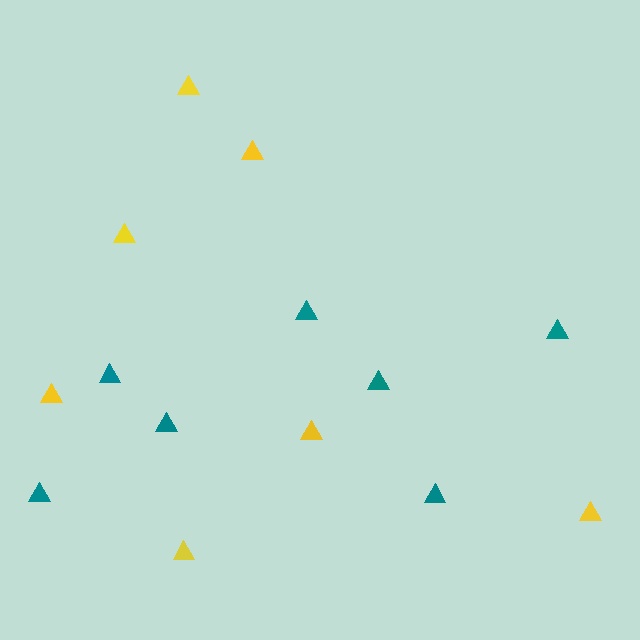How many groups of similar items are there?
There are 2 groups: one group of yellow triangles (7) and one group of teal triangles (7).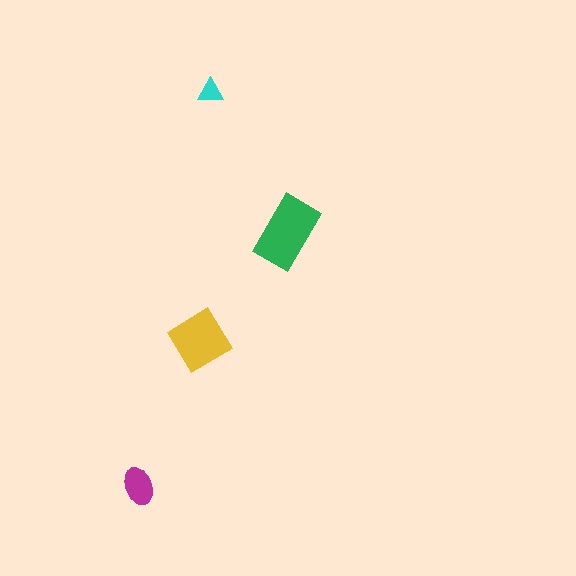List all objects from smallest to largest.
The cyan triangle, the magenta ellipse, the yellow diamond, the green rectangle.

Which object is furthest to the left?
The magenta ellipse is leftmost.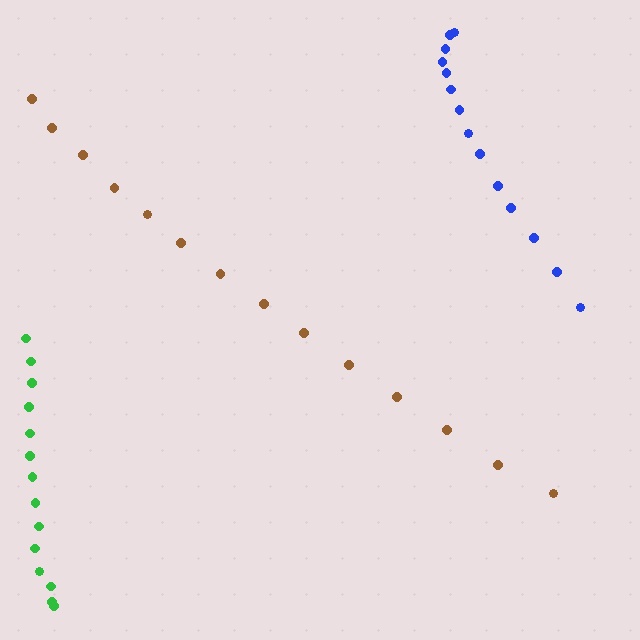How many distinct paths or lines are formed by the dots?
There are 3 distinct paths.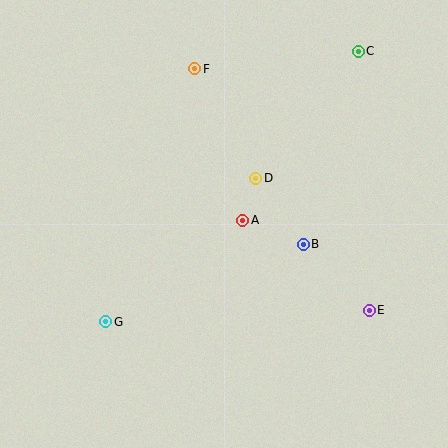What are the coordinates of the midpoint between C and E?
The midpoint between C and E is at (364, 181).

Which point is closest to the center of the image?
Point A at (243, 220) is closest to the center.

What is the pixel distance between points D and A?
The distance between D and A is 44 pixels.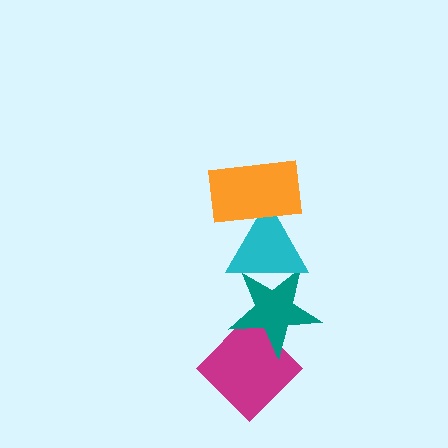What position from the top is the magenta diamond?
The magenta diamond is 4th from the top.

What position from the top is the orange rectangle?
The orange rectangle is 1st from the top.